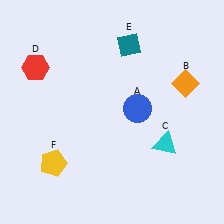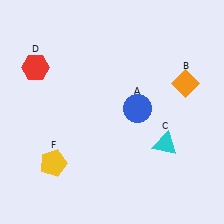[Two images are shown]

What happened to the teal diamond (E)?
The teal diamond (E) was removed in Image 2. It was in the top-right area of Image 1.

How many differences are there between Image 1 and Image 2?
There is 1 difference between the two images.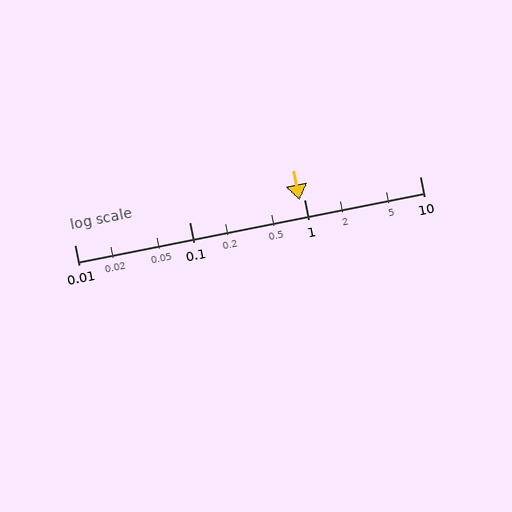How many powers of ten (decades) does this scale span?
The scale spans 3 decades, from 0.01 to 10.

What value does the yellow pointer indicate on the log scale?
The pointer indicates approximately 0.9.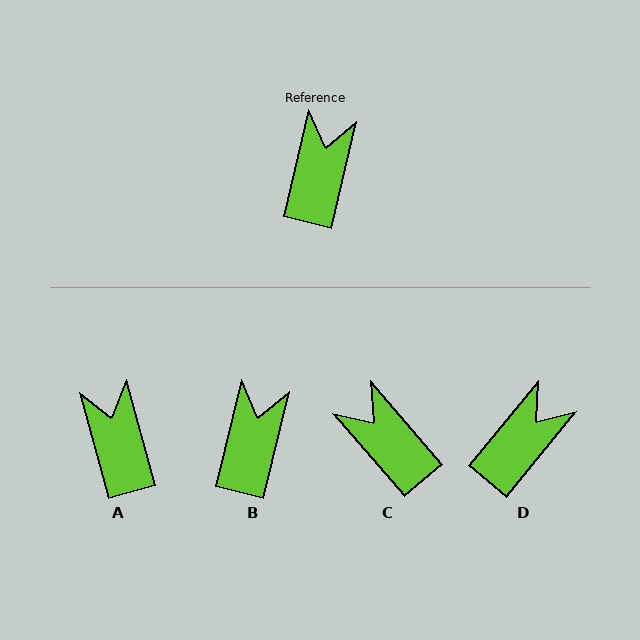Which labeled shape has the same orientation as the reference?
B.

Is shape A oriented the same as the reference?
No, it is off by about 29 degrees.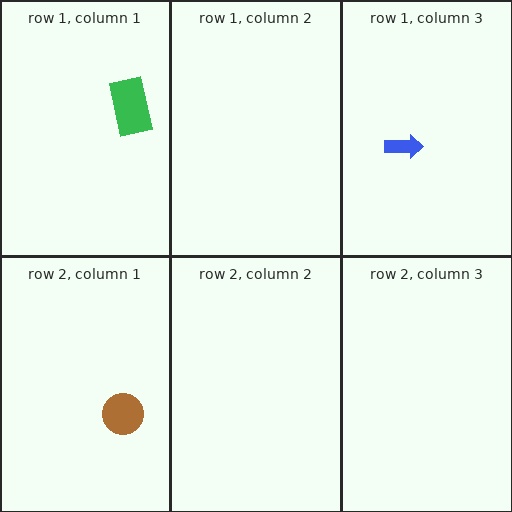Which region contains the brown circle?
The row 2, column 1 region.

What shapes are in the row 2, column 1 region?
The brown circle.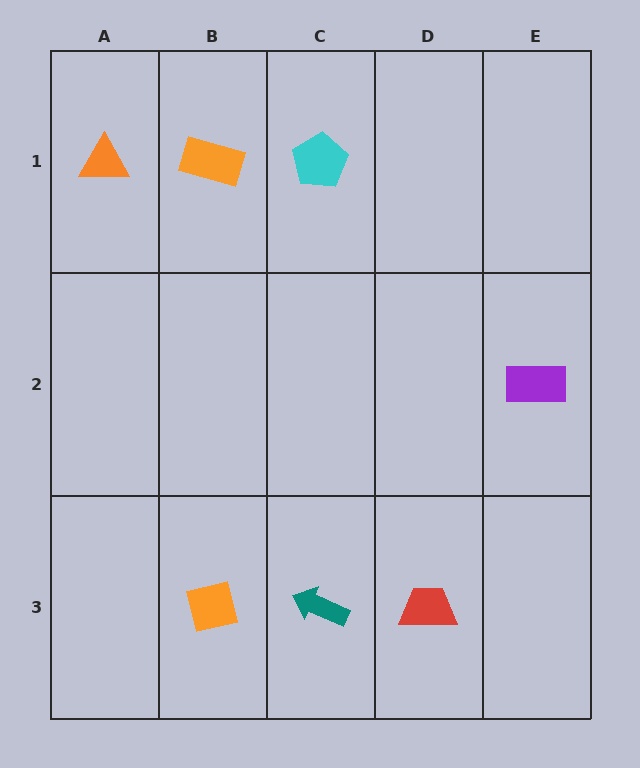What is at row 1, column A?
An orange triangle.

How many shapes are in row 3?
3 shapes.